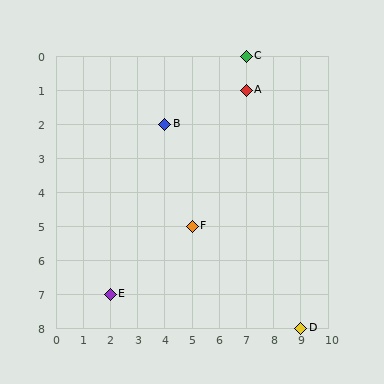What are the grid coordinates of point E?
Point E is at grid coordinates (2, 7).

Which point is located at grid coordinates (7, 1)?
Point A is at (7, 1).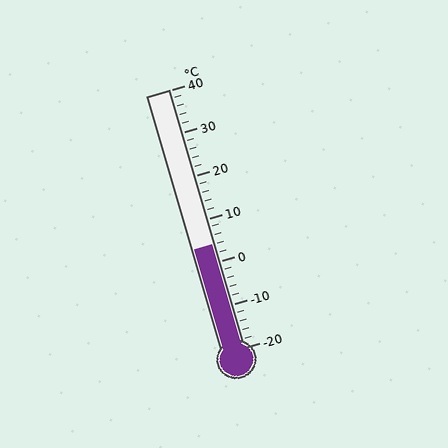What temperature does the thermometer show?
The thermometer shows approximately 4°C.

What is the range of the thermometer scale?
The thermometer scale ranges from -20°C to 40°C.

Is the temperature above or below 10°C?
The temperature is below 10°C.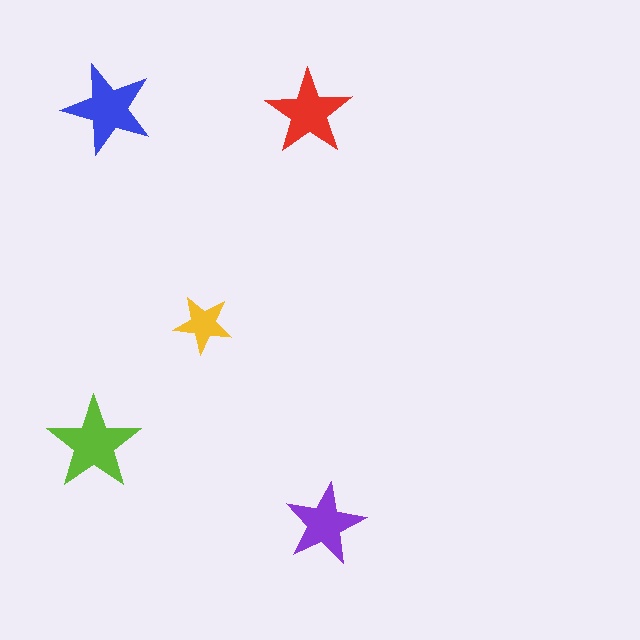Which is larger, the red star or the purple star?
The red one.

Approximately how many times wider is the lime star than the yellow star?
About 1.5 times wider.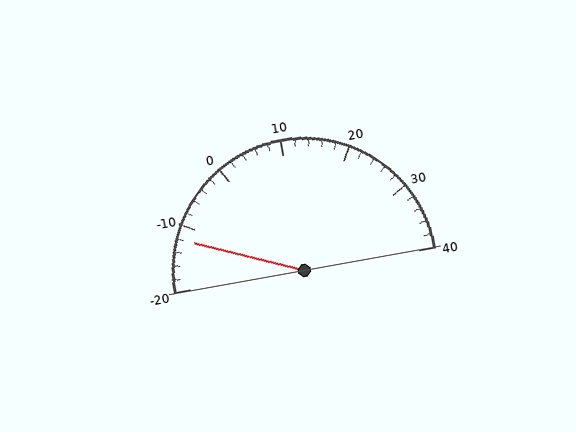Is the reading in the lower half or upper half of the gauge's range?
The reading is in the lower half of the range (-20 to 40).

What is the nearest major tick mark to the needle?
The nearest major tick mark is -10.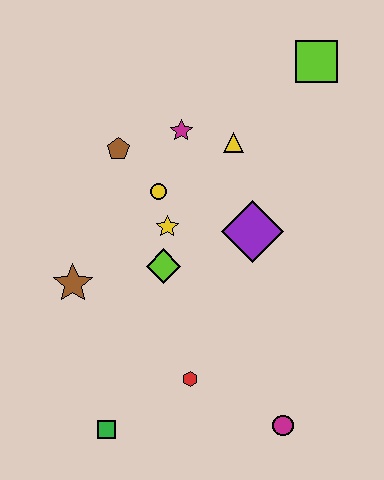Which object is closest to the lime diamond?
The yellow star is closest to the lime diamond.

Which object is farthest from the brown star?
The lime square is farthest from the brown star.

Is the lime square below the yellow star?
No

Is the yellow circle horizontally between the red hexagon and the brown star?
Yes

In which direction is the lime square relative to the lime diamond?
The lime square is above the lime diamond.